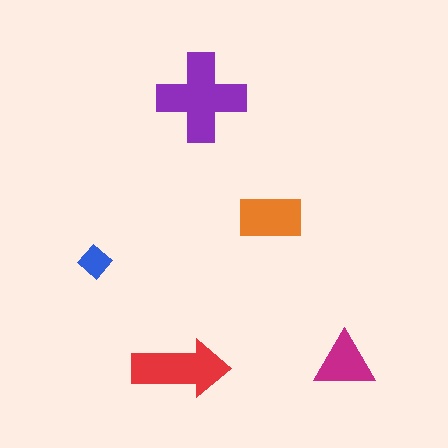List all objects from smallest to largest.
The blue diamond, the magenta triangle, the orange rectangle, the red arrow, the purple cross.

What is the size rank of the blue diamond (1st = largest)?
5th.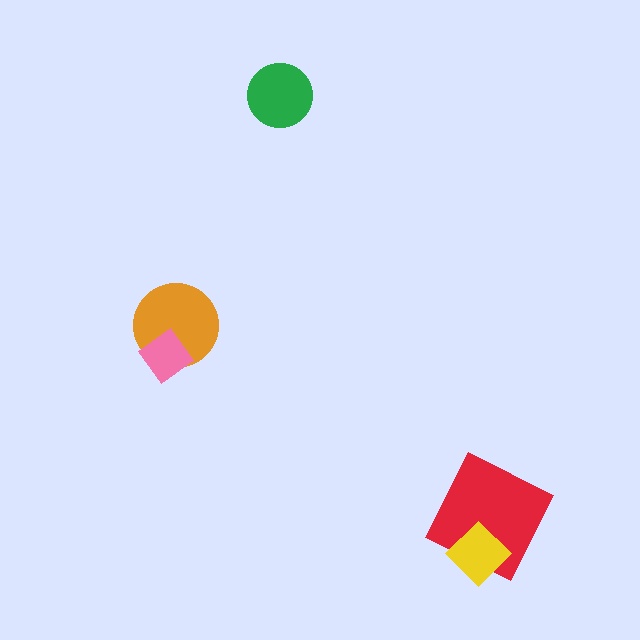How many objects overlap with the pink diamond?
1 object overlaps with the pink diamond.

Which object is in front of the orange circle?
The pink diamond is in front of the orange circle.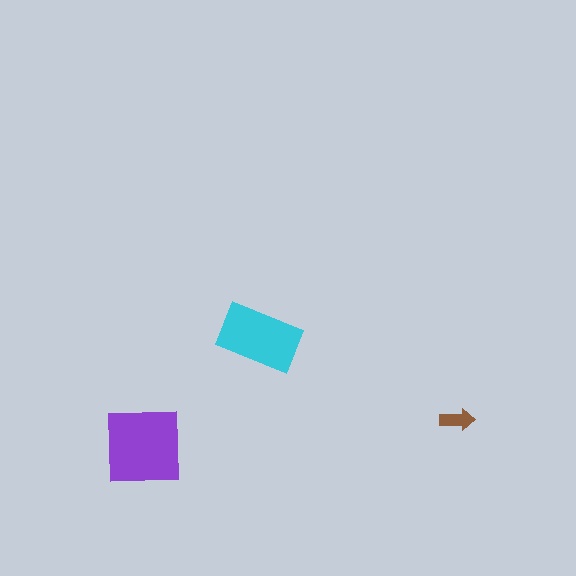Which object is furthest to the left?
The purple square is leftmost.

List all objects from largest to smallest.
The purple square, the cyan rectangle, the brown arrow.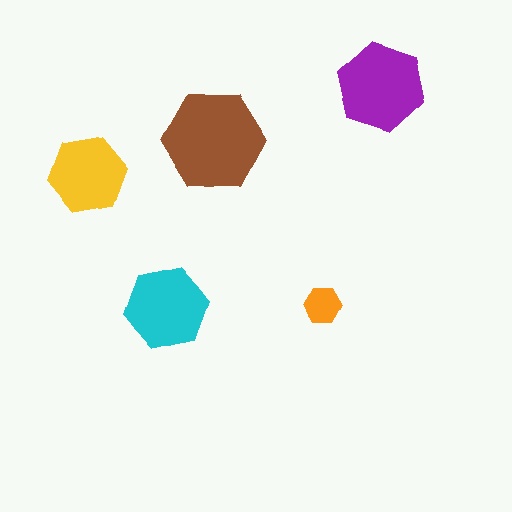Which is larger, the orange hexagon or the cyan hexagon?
The cyan one.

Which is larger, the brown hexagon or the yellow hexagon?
The brown one.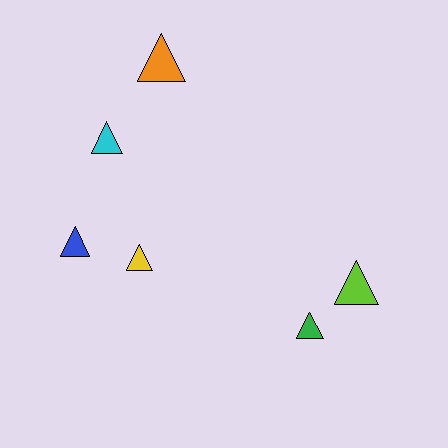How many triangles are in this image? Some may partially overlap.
There are 6 triangles.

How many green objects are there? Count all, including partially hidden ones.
There is 1 green object.